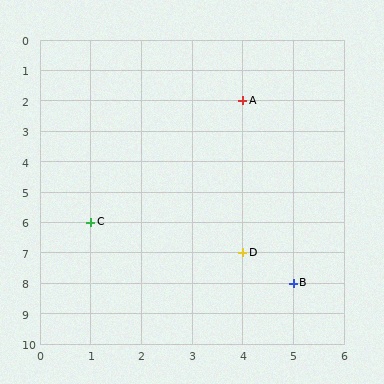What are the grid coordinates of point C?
Point C is at grid coordinates (1, 6).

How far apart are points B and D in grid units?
Points B and D are 1 column and 1 row apart (about 1.4 grid units diagonally).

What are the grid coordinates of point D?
Point D is at grid coordinates (4, 7).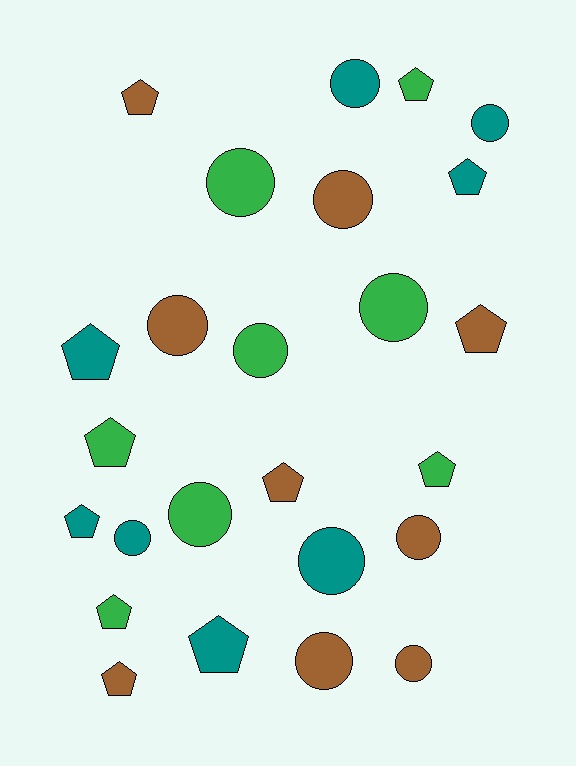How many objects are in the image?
There are 25 objects.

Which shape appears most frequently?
Circle, with 13 objects.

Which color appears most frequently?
Brown, with 9 objects.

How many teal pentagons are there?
There are 4 teal pentagons.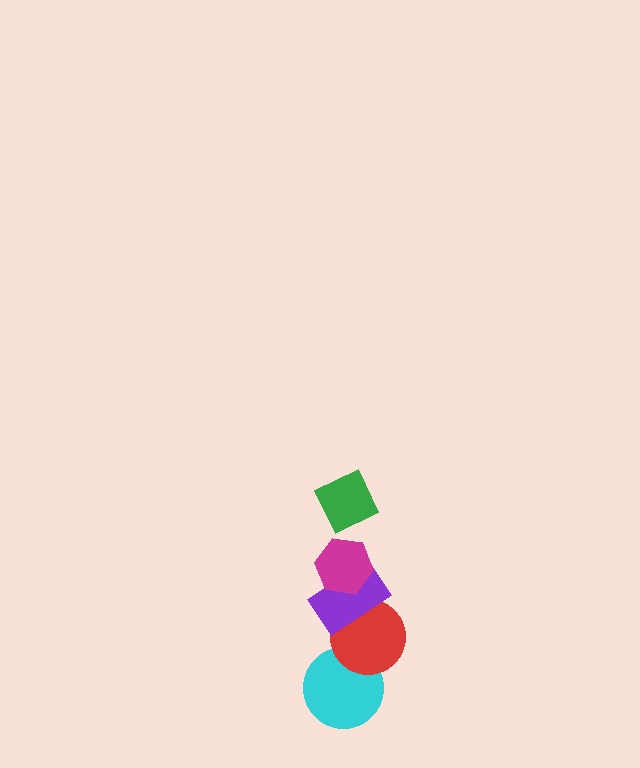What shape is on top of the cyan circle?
The red circle is on top of the cyan circle.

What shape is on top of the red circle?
The purple rectangle is on top of the red circle.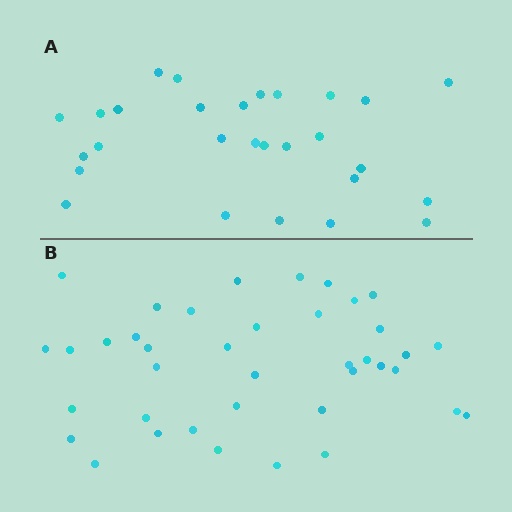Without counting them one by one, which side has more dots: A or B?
Region B (the bottom region) has more dots.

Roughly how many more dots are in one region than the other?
Region B has roughly 12 or so more dots than region A.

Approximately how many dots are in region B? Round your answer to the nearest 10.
About 40 dots. (The exact count is 39, which rounds to 40.)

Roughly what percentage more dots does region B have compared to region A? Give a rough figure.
About 40% more.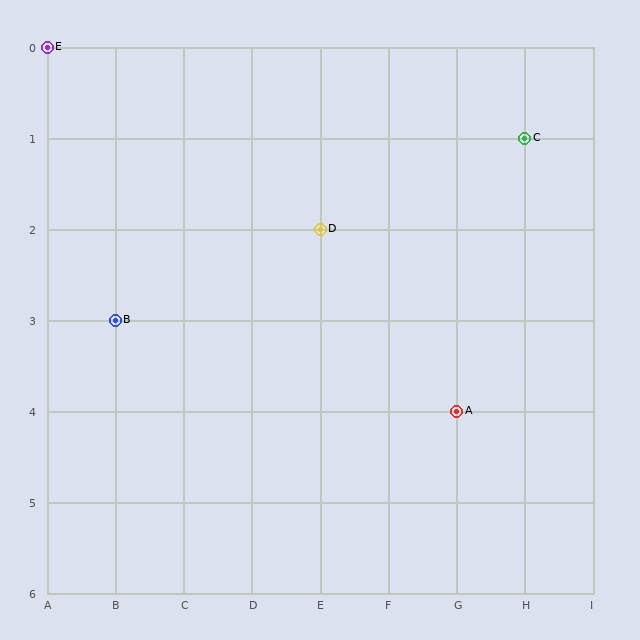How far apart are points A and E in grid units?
Points A and E are 6 columns and 4 rows apart (about 7.2 grid units diagonally).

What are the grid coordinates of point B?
Point B is at grid coordinates (B, 3).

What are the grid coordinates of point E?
Point E is at grid coordinates (A, 0).